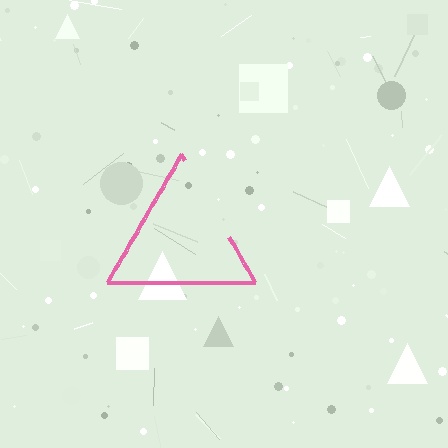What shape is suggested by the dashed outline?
The dashed outline suggests a triangle.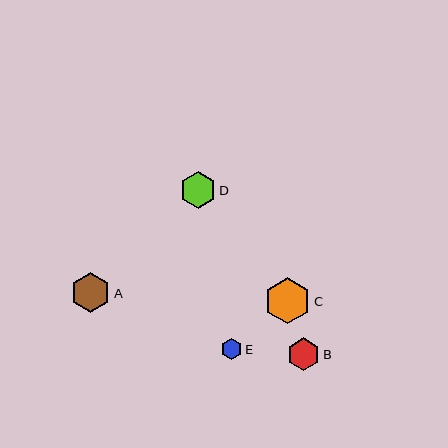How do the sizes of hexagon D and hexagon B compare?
Hexagon D and hexagon B are approximately the same size.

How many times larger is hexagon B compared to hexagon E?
Hexagon B is approximately 1.6 times the size of hexagon E.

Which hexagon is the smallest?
Hexagon E is the smallest with a size of approximately 21 pixels.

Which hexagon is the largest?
Hexagon C is the largest with a size of approximately 46 pixels.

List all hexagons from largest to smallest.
From largest to smallest: C, A, D, B, E.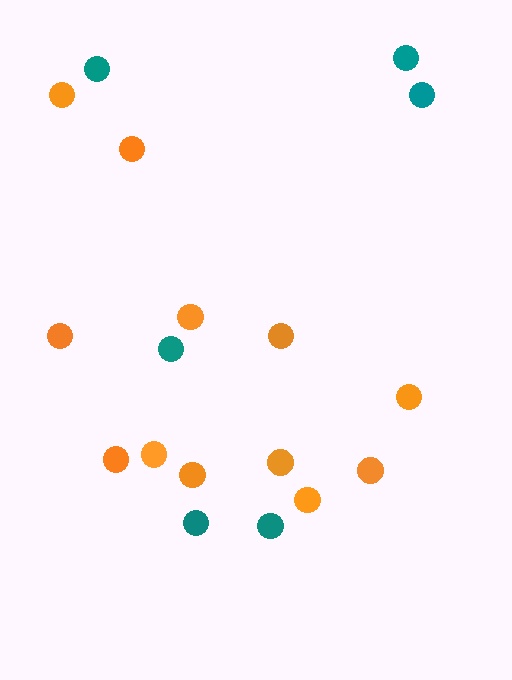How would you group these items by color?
There are 2 groups: one group of teal circles (6) and one group of orange circles (12).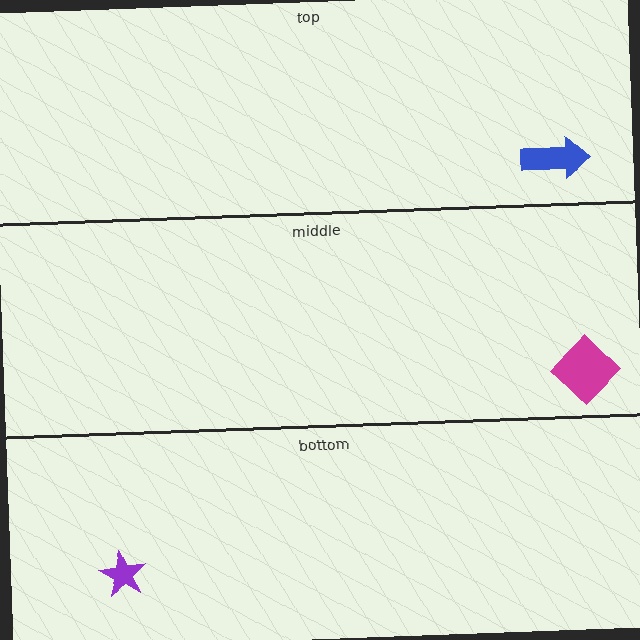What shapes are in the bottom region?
The purple star.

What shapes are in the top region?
The blue arrow.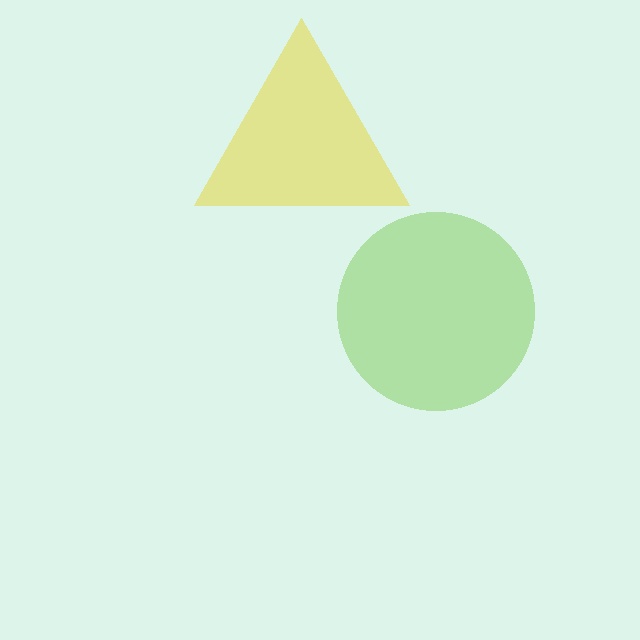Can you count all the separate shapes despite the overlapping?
Yes, there are 2 separate shapes.